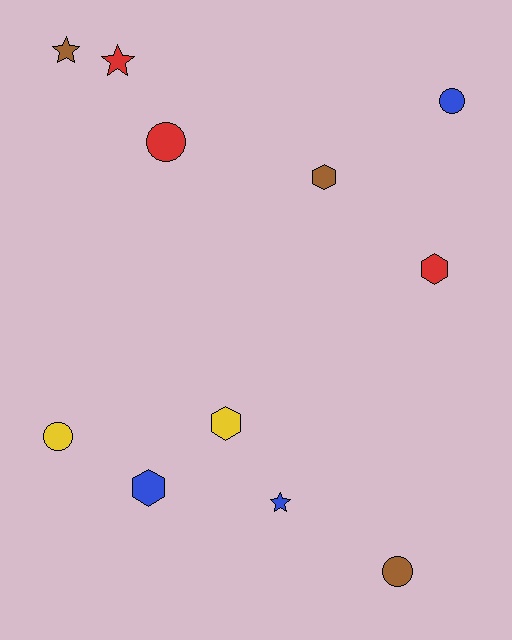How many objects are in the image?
There are 11 objects.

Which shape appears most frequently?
Circle, with 4 objects.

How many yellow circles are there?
There is 1 yellow circle.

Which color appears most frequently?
Red, with 3 objects.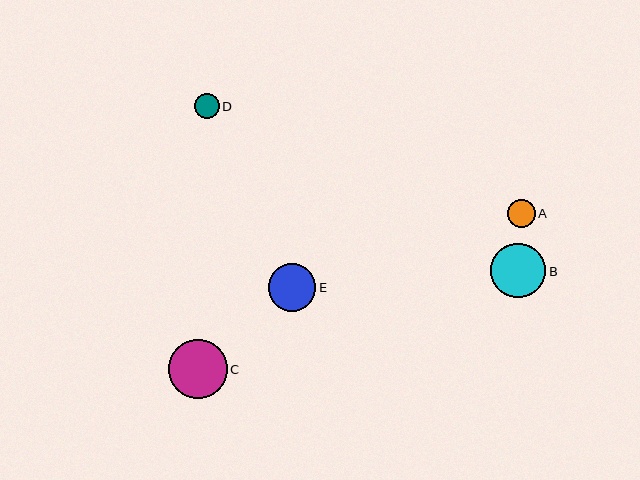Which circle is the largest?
Circle C is the largest with a size of approximately 59 pixels.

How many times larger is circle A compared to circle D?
Circle A is approximately 1.1 times the size of circle D.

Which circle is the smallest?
Circle D is the smallest with a size of approximately 25 pixels.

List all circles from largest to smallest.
From largest to smallest: C, B, E, A, D.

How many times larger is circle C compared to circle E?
Circle C is approximately 1.2 times the size of circle E.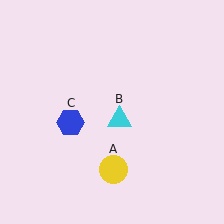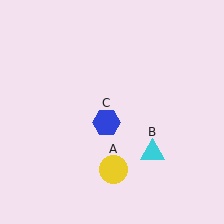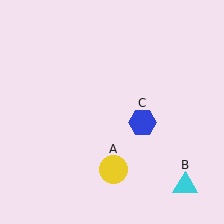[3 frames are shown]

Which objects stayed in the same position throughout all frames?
Yellow circle (object A) remained stationary.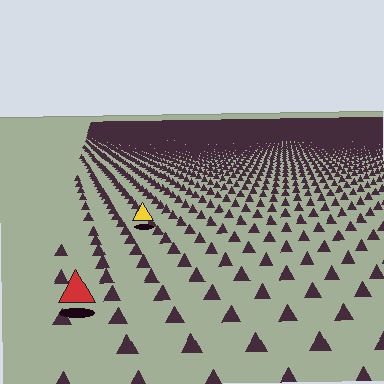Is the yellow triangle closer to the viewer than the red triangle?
No. The red triangle is closer — you can tell from the texture gradient: the ground texture is coarser near it.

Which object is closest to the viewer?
The red triangle is closest. The texture marks near it are larger and more spread out.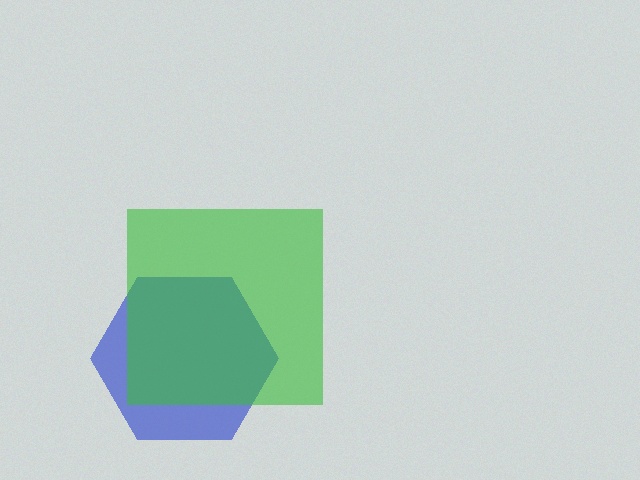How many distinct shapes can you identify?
There are 2 distinct shapes: a blue hexagon, a green square.